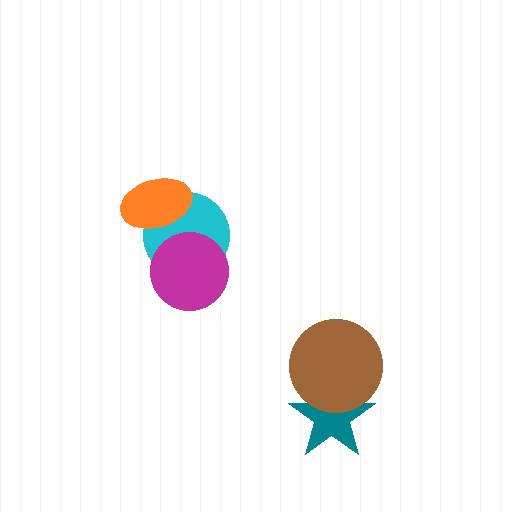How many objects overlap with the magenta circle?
1 object overlaps with the magenta circle.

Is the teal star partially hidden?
Yes, it is partially covered by another shape.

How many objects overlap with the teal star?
1 object overlaps with the teal star.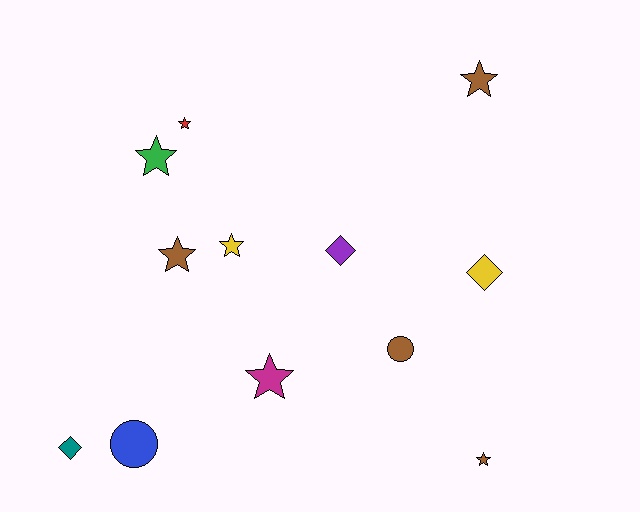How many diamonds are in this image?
There are 3 diamonds.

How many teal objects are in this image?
There is 1 teal object.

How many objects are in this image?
There are 12 objects.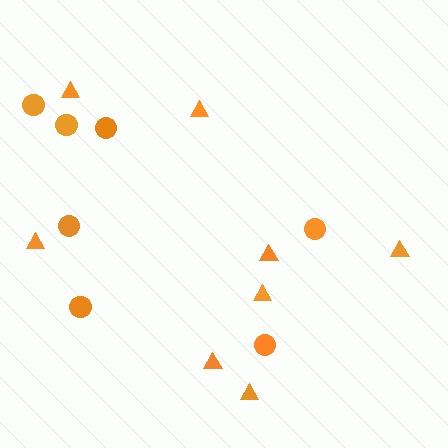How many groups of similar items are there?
There are 2 groups: one group of triangles (8) and one group of circles (7).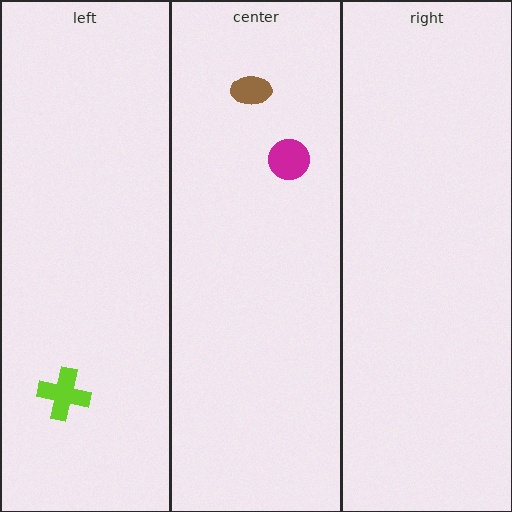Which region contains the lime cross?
The left region.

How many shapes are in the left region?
1.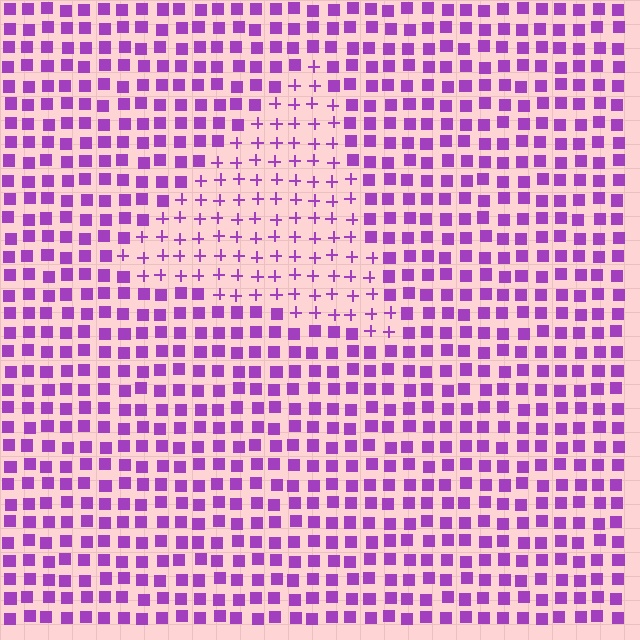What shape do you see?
I see a triangle.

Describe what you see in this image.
The image is filled with small purple elements arranged in a uniform grid. A triangle-shaped region contains plus signs, while the surrounding area contains squares. The boundary is defined purely by the change in element shape.